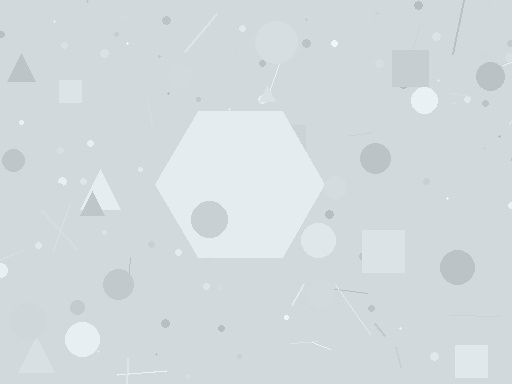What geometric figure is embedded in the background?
A hexagon is embedded in the background.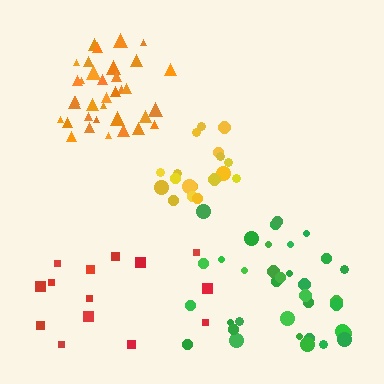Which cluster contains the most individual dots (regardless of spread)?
Orange (35).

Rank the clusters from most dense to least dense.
orange, yellow, green, red.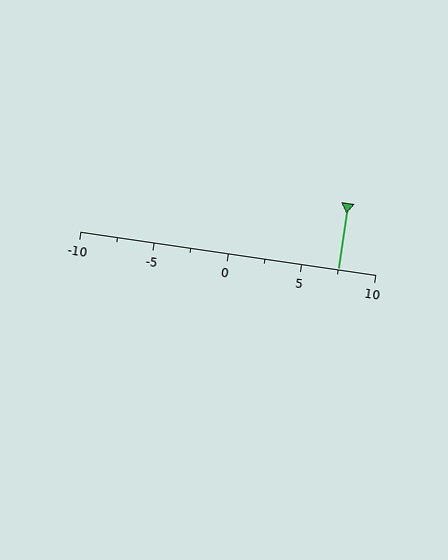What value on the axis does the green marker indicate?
The marker indicates approximately 7.5.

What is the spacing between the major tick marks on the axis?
The major ticks are spaced 5 apart.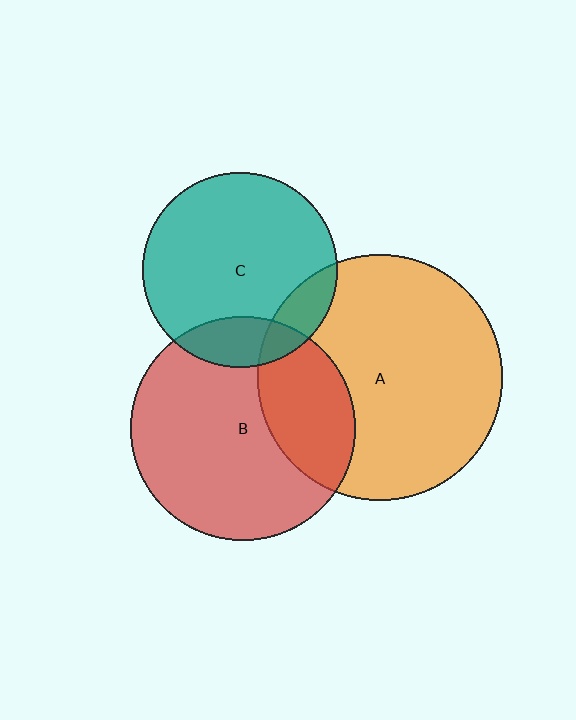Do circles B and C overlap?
Yes.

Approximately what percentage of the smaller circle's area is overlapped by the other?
Approximately 15%.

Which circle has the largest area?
Circle A (orange).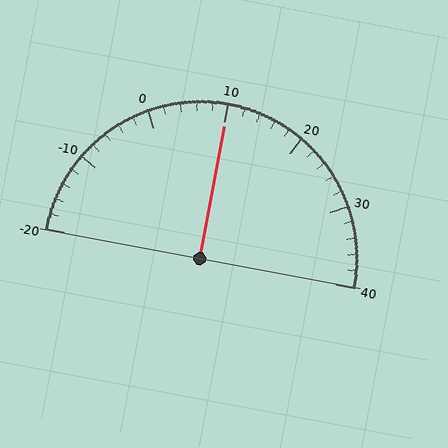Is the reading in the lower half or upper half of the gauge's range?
The reading is in the upper half of the range (-20 to 40).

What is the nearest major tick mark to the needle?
The nearest major tick mark is 10.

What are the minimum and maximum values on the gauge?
The gauge ranges from -20 to 40.